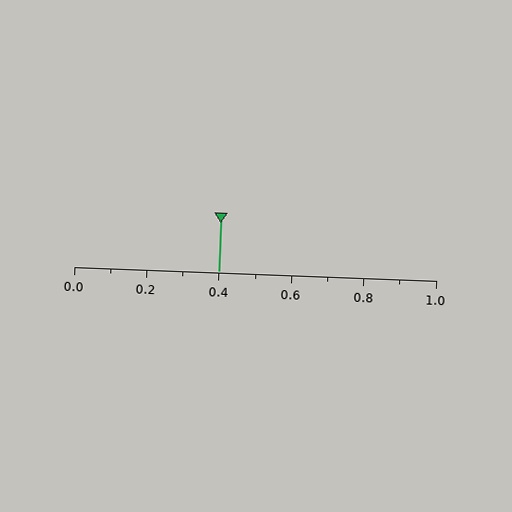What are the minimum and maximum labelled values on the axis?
The axis runs from 0.0 to 1.0.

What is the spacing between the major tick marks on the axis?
The major ticks are spaced 0.2 apart.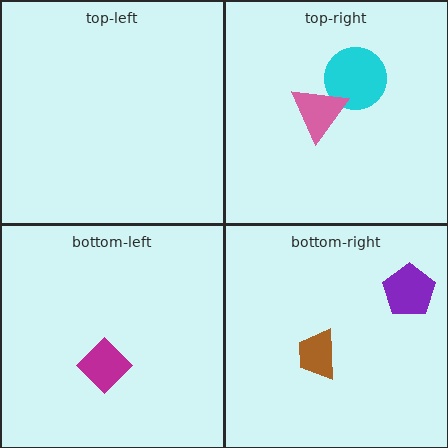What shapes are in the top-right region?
The cyan circle, the pink triangle.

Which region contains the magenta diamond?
The bottom-left region.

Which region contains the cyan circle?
The top-right region.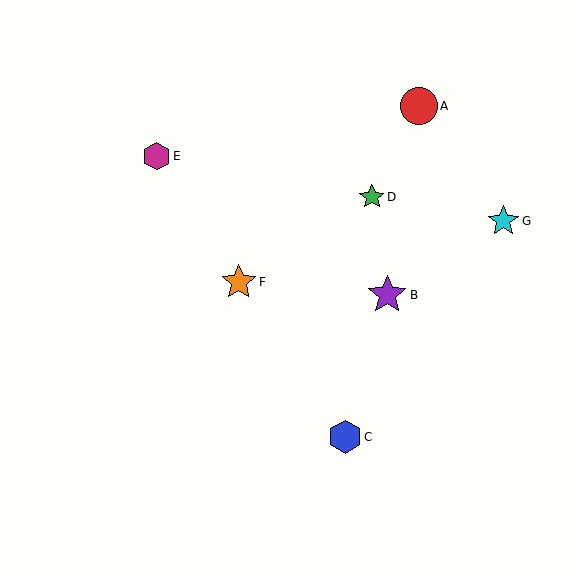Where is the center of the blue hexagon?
The center of the blue hexagon is at (345, 437).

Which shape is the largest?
The purple star (labeled B) is the largest.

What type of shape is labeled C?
Shape C is a blue hexagon.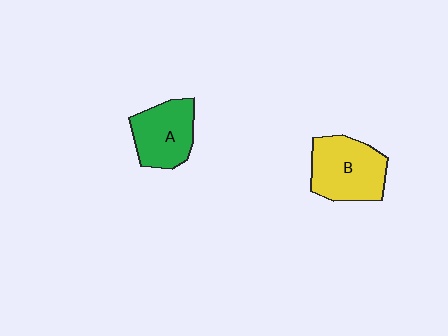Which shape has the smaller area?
Shape A (green).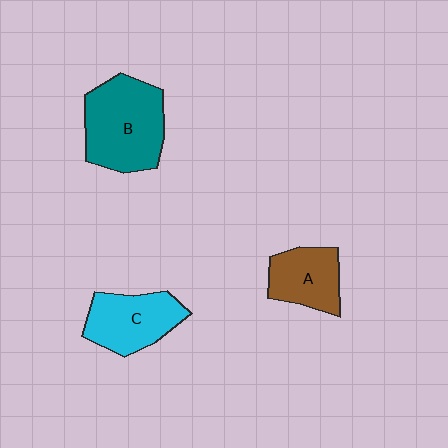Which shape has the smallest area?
Shape A (brown).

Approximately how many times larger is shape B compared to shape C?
Approximately 1.4 times.